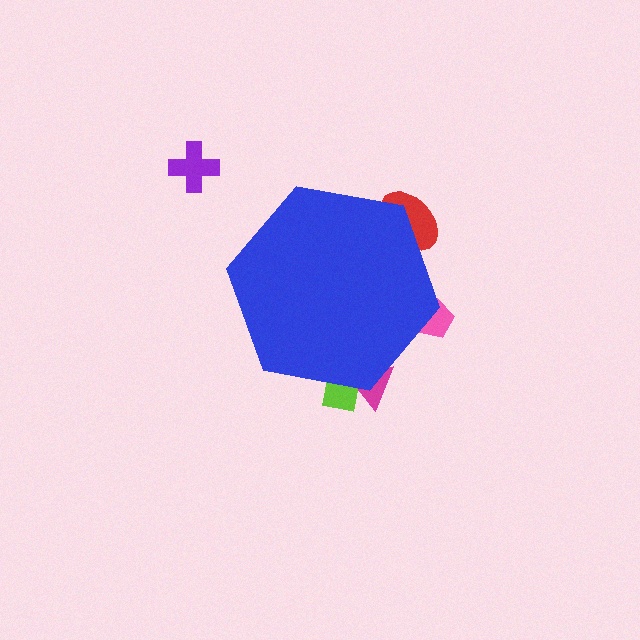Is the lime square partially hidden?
Yes, the lime square is partially hidden behind the blue hexagon.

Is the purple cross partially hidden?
No, the purple cross is fully visible.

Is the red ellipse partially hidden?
Yes, the red ellipse is partially hidden behind the blue hexagon.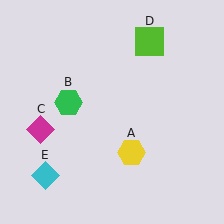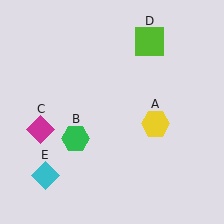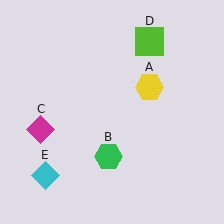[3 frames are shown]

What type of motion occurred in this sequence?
The yellow hexagon (object A), green hexagon (object B) rotated counterclockwise around the center of the scene.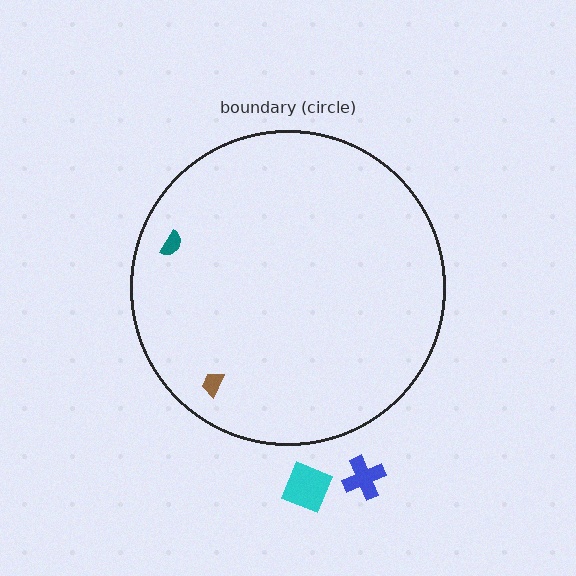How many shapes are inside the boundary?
2 inside, 2 outside.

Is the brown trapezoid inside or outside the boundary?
Inside.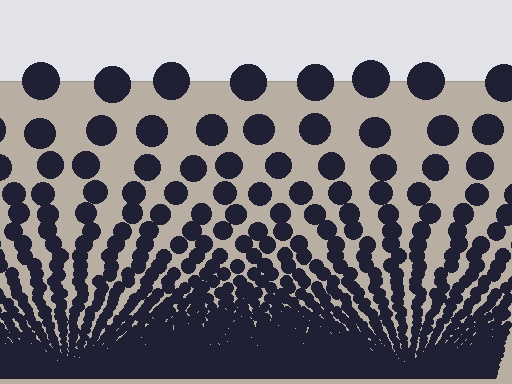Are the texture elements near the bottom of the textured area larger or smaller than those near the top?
Smaller. The gradient is inverted — elements near the bottom are smaller and denser.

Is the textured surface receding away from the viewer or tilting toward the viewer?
The surface appears to tilt toward the viewer. Texture elements get larger and sparser toward the top.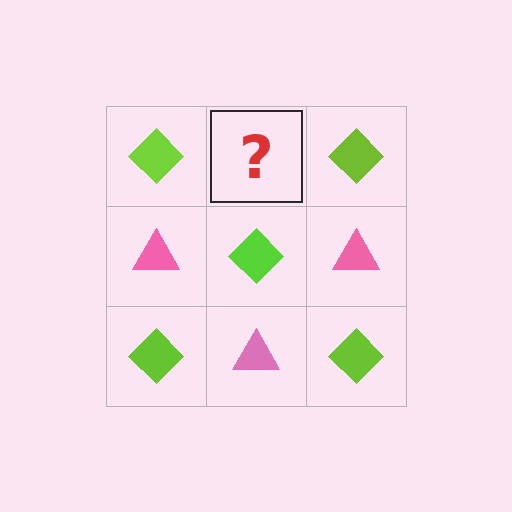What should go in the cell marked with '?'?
The missing cell should contain a pink triangle.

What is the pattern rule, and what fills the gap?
The rule is that it alternates lime diamond and pink triangle in a checkerboard pattern. The gap should be filled with a pink triangle.